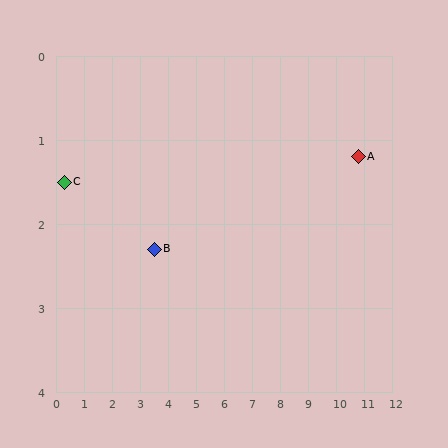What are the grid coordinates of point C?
Point C is at approximately (0.3, 1.5).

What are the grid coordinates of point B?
Point B is at approximately (3.5, 2.3).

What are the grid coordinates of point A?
Point A is at approximately (10.8, 1.2).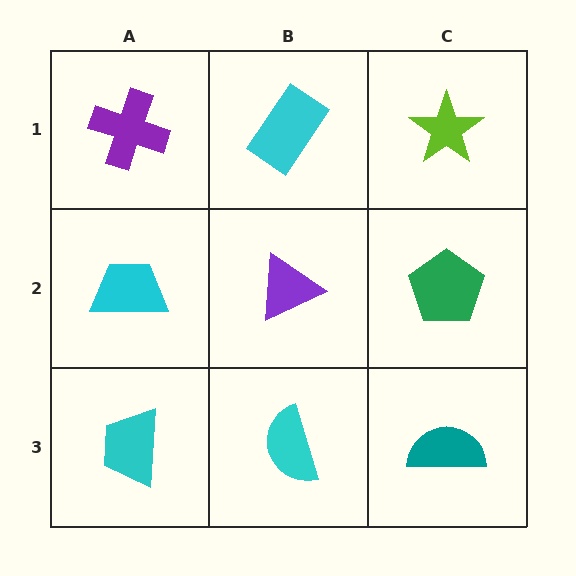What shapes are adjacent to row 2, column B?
A cyan rectangle (row 1, column B), a cyan semicircle (row 3, column B), a cyan trapezoid (row 2, column A), a green pentagon (row 2, column C).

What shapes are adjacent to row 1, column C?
A green pentagon (row 2, column C), a cyan rectangle (row 1, column B).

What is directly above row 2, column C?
A lime star.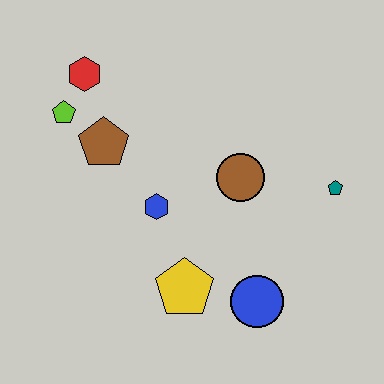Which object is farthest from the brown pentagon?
The teal pentagon is farthest from the brown pentagon.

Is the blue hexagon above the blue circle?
Yes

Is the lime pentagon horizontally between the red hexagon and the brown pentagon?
No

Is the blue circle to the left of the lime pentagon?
No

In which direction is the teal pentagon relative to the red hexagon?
The teal pentagon is to the right of the red hexagon.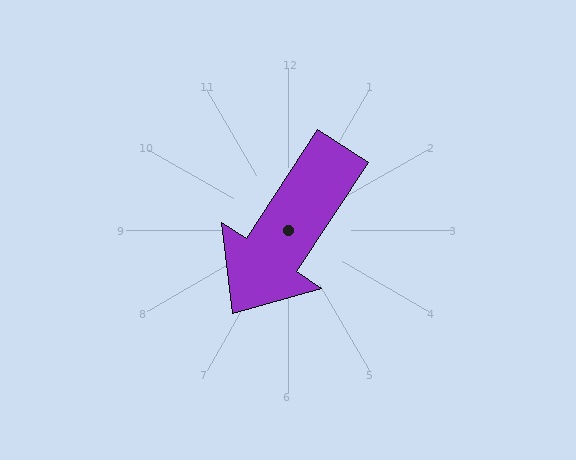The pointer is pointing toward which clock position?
Roughly 7 o'clock.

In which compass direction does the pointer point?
Southwest.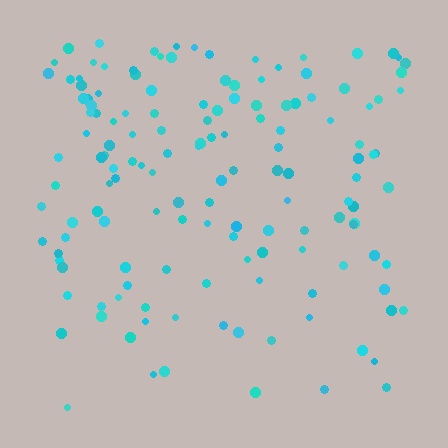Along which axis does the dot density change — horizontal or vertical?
Vertical.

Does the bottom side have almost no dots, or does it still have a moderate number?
Still a moderate number, just noticeably fewer than the top.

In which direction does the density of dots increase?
From bottom to top, with the top side densest.